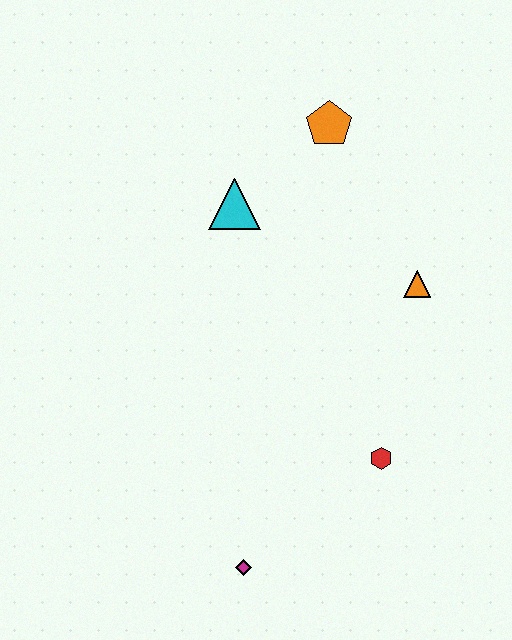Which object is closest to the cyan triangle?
The orange pentagon is closest to the cyan triangle.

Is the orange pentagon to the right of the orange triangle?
No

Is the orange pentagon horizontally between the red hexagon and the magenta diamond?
Yes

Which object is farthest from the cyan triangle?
The magenta diamond is farthest from the cyan triangle.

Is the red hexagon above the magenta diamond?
Yes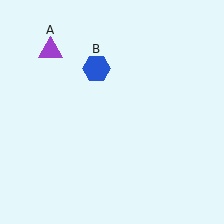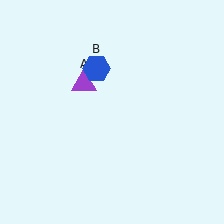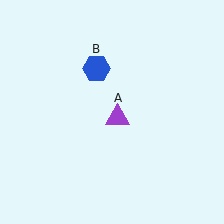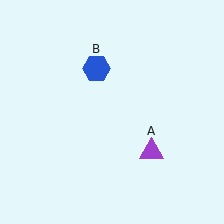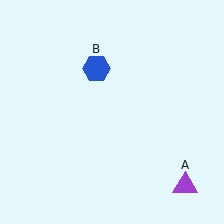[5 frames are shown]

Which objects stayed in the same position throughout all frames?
Blue hexagon (object B) remained stationary.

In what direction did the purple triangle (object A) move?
The purple triangle (object A) moved down and to the right.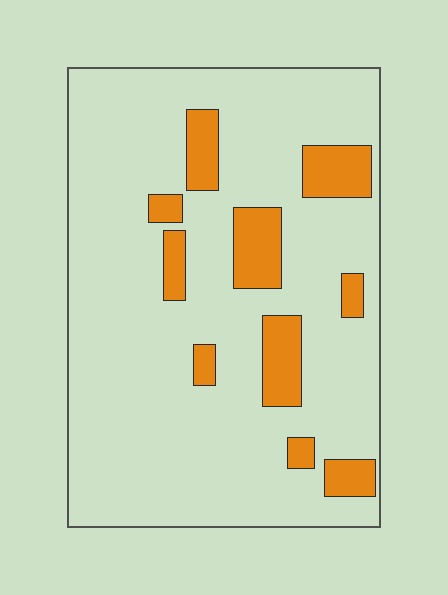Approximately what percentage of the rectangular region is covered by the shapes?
Approximately 15%.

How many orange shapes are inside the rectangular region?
10.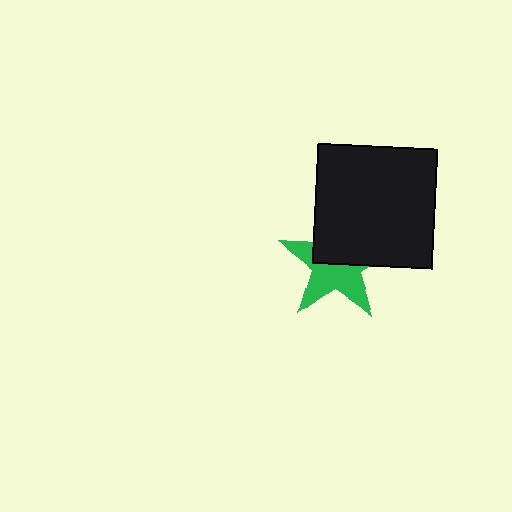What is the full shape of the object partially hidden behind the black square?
The partially hidden object is a green star.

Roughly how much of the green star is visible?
About half of it is visible (roughly 53%).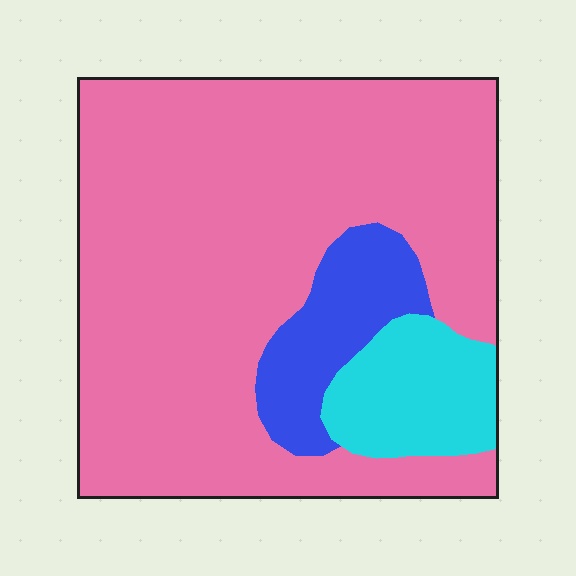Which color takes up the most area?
Pink, at roughly 75%.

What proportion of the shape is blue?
Blue covers 11% of the shape.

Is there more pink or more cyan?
Pink.